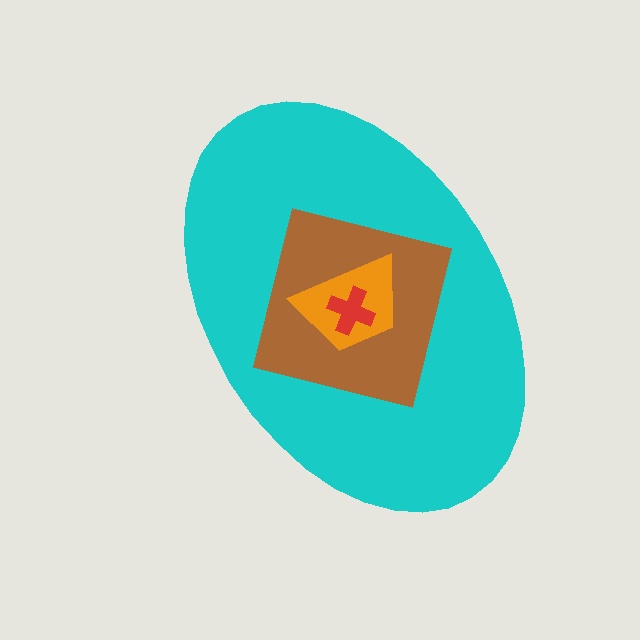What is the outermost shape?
The cyan ellipse.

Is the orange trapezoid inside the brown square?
Yes.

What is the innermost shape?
The red cross.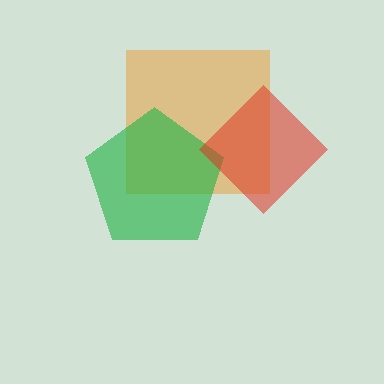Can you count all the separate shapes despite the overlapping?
Yes, there are 3 separate shapes.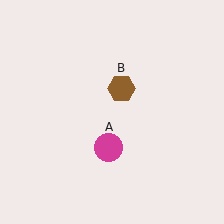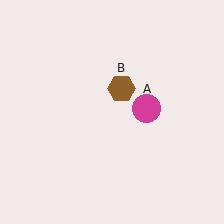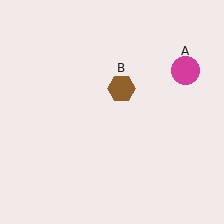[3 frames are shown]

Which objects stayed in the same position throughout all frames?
Brown hexagon (object B) remained stationary.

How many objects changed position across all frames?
1 object changed position: magenta circle (object A).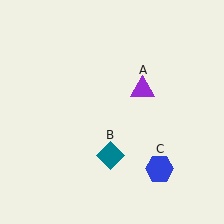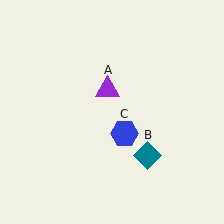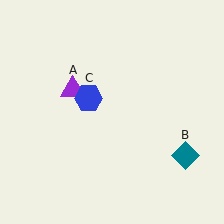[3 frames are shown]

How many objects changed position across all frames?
3 objects changed position: purple triangle (object A), teal diamond (object B), blue hexagon (object C).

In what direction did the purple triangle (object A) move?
The purple triangle (object A) moved left.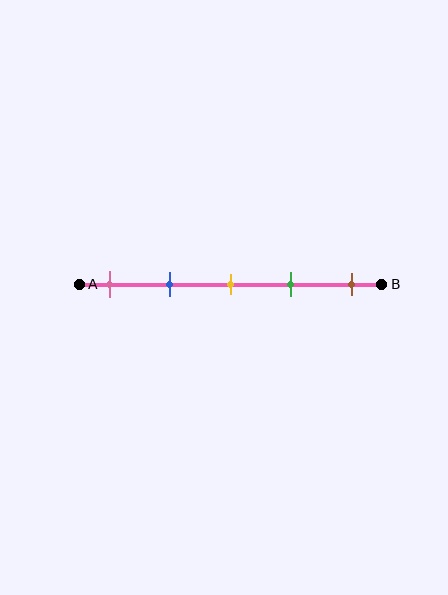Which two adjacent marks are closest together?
The yellow and green marks are the closest adjacent pair.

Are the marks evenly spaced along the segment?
Yes, the marks are approximately evenly spaced.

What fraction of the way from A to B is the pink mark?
The pink mark is approximately 10% (0.1) of the way from A to B.